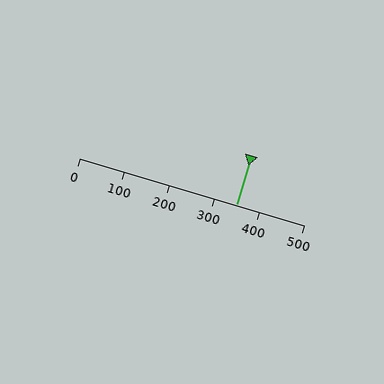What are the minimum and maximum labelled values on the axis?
The axis runs from 0 to 500.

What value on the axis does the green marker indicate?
The marker indicates approximately 350.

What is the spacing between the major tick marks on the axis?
The major ticks are spaced 100 apart.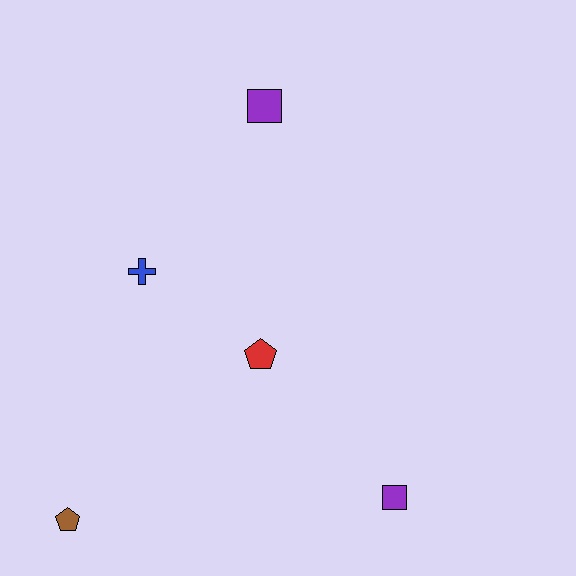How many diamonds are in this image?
There are no diamonds.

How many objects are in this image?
There are 5 objects.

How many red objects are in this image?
There is 1 red object.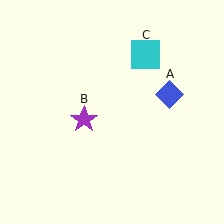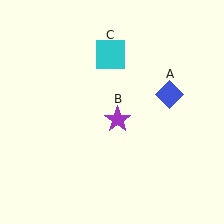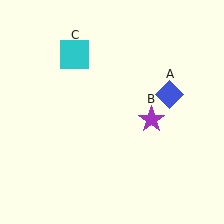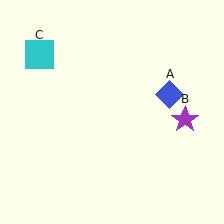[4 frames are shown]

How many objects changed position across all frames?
2 objects changed position: purple star (object B), cyan square (object C).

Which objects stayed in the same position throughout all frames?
Blue diamond (object A) remained stationary.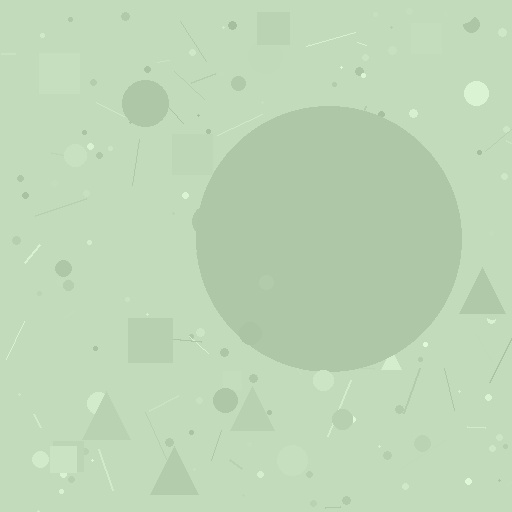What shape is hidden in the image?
A circle is hidden in the image.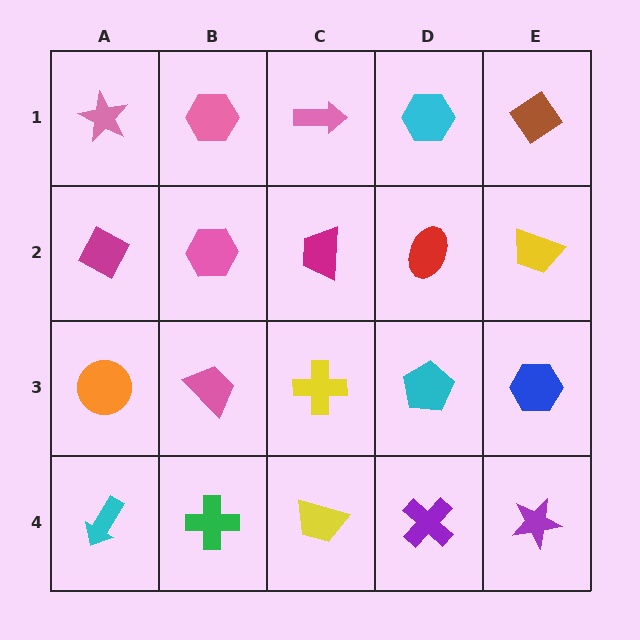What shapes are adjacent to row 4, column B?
A pink trapezoid (row 3, column B), a cyan arrow (row 4, column A), a yellow trapezoid (row 4, column C).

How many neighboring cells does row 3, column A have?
3.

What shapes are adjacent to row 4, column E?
A blue hexagon (row 3, column E), a purple cross (row 4, column D).